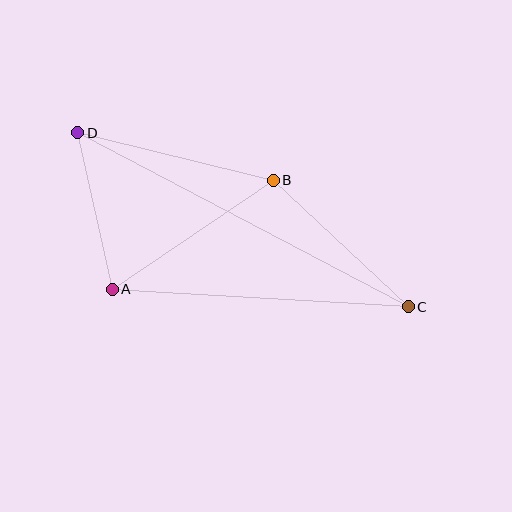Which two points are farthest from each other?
Points C and D are farthest from each other.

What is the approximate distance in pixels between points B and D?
The distance between B and D is approximately 201 pixels.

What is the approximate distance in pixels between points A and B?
The distance between A and B is approximately 194 pixels.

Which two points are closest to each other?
Points A and D are closest to each other.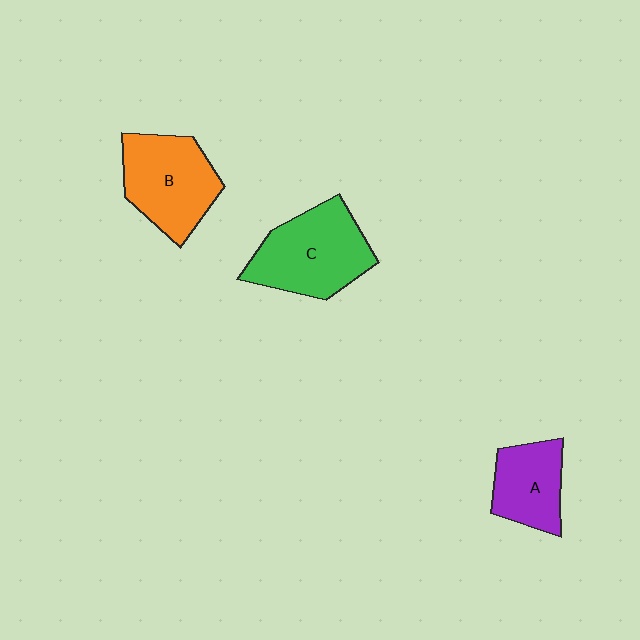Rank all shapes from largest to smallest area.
From largest to smallest: C (green), B (orange), A (purple).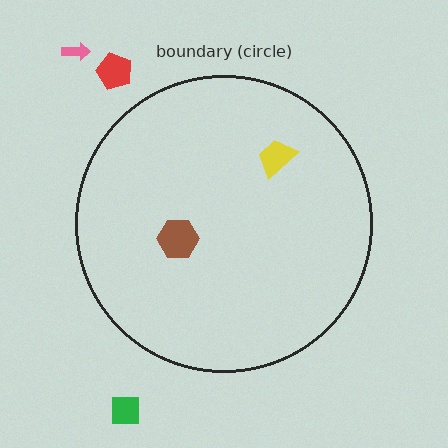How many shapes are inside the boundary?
2 inside, 3 outside.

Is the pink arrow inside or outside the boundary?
Outside.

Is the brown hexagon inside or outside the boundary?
Inside.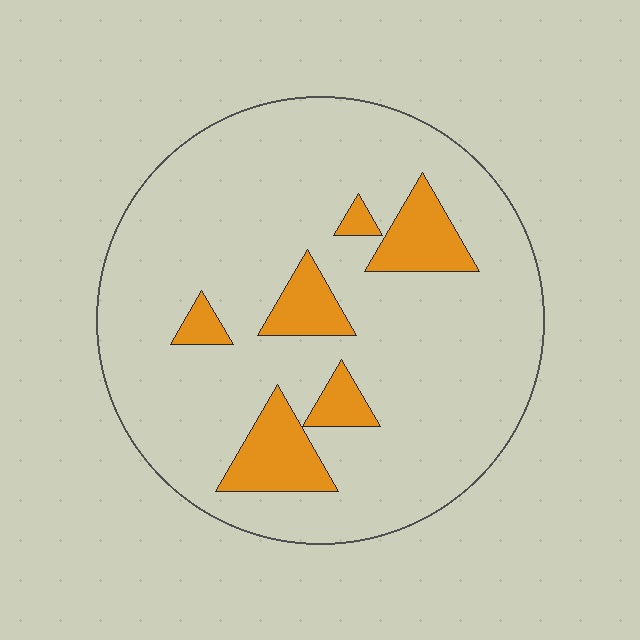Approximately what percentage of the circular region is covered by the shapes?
Approximately 15%.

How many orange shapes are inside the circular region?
6.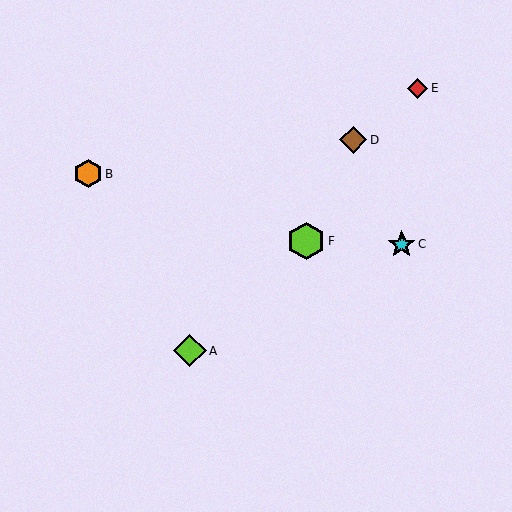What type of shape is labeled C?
Shape C is a cyan star.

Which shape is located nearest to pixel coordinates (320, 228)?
The lime hexagon (labeled F) at (306, 241) is nearest to that location.